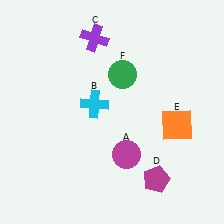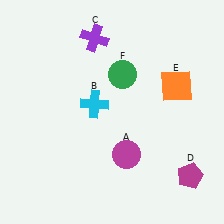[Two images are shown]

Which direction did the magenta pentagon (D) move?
The magenta pentagon (D) moved right.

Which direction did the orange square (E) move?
The orange square (E) moved up.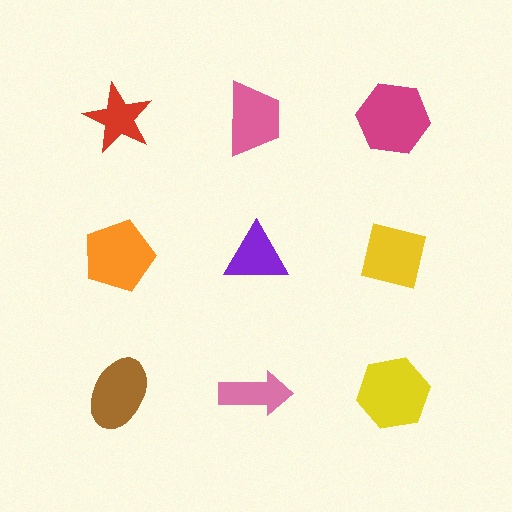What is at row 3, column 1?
A brown ellipse.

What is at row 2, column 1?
An orange pentagon.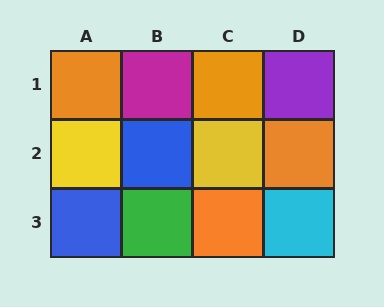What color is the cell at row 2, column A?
Yellow.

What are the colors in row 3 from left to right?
Blue, green, orange, cyan.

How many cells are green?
1 cell is green.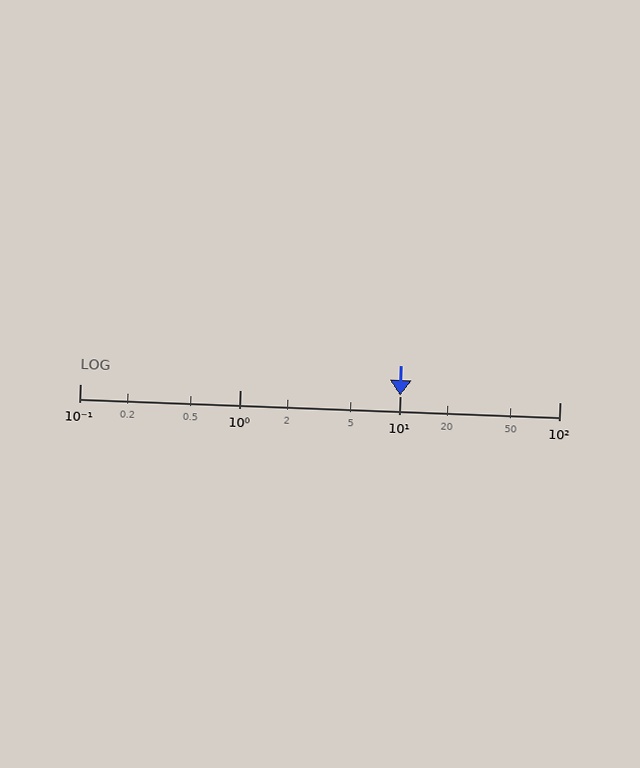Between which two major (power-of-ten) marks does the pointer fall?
The pointer is between 10 and 100.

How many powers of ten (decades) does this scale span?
The scale spans 3 decades, from 0.1 to 100.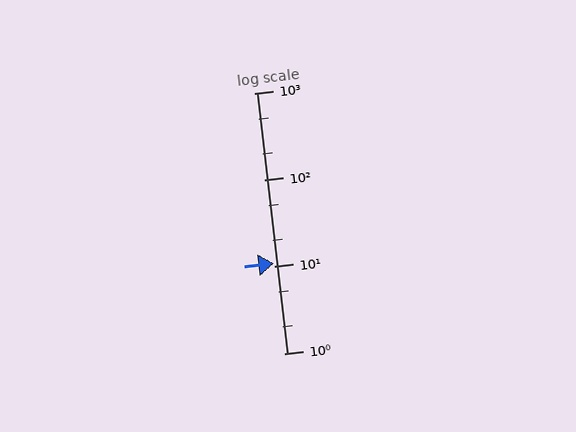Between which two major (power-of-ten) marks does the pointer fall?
The pointer is between 10 and 100.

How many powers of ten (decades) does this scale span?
The scale spans 3 decades, from 1 to 1000.